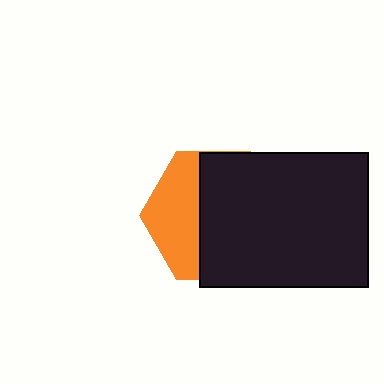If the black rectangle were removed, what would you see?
You would see the complete orange hexagon.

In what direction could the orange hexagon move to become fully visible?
The orange hexagon could move left. That would shift it out from behind the black rectangle entirely.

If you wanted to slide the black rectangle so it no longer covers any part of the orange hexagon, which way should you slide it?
Slide it right — that is the most direct way to separate the two shapes.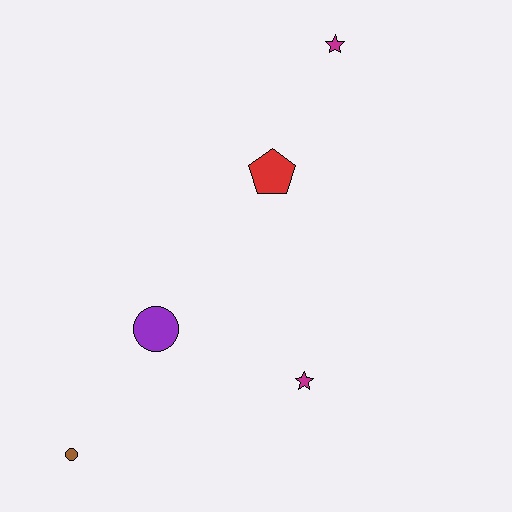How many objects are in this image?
There are 5 objects.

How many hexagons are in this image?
There are no hexagons.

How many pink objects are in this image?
There are no pink objects.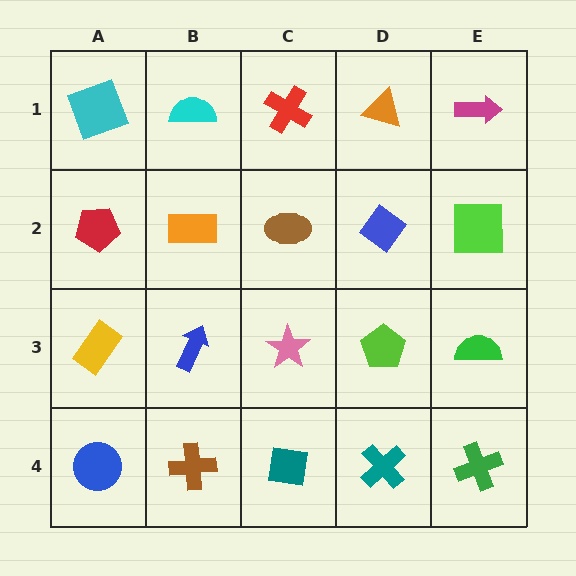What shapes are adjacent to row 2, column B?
A cyan semicircle (row 1, column B), a blue arrow (row 3, column B), a red pentagon (row 2, column A), a brown ellipse (row 2, column C).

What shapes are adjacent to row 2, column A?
A cyan square (row 1, column A), a yellow rectangle (row 3, column A), an orange rectangle (row 2, column B).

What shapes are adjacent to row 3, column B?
An orange rectangle (row 2, column B), a brown cross (row 4, column B), a yellow rectangle (row 3, column A), a pink star (row 3, column C).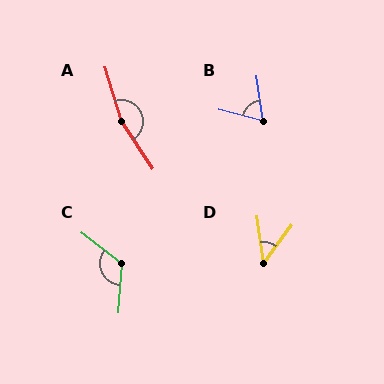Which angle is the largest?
A, at approximately 163 degrees.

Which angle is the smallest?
D, at approximately 45 degrees.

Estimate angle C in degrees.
Approximately 123 degrees.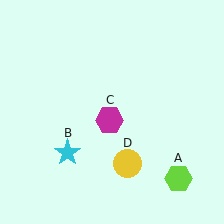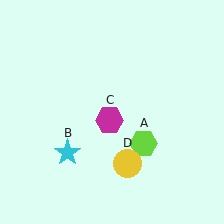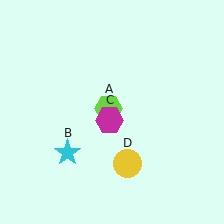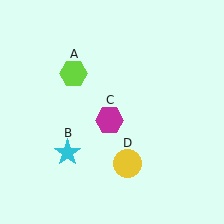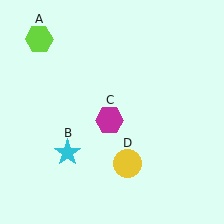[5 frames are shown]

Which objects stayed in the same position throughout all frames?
Cyan star (object B) and magenta hexagon (object C) and yellow circle (object D) remained stationary.